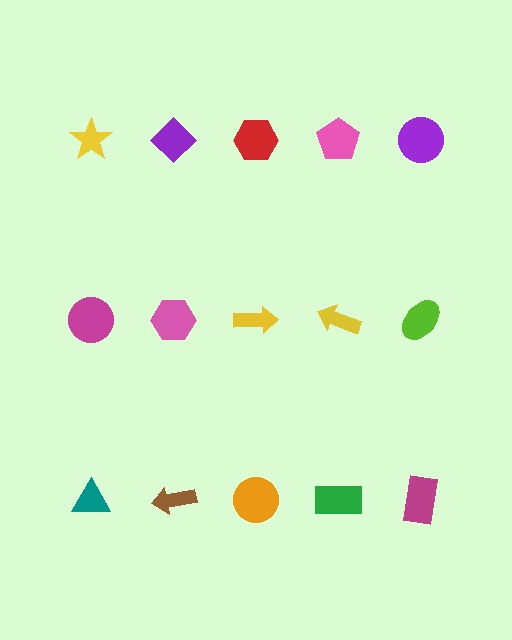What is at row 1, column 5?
A purple circle.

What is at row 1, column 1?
A yellow star.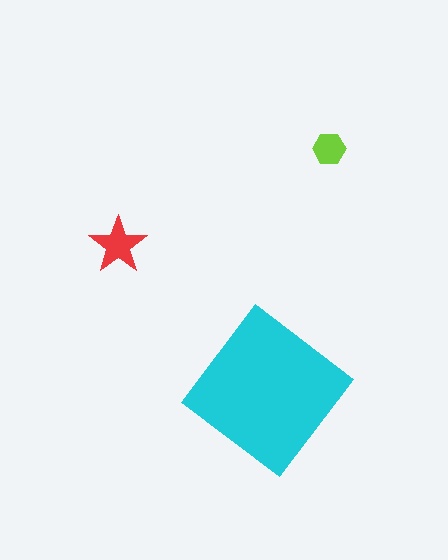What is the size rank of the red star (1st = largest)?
2nd.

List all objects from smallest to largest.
The lime hexagon, the red star, the cyan diamond.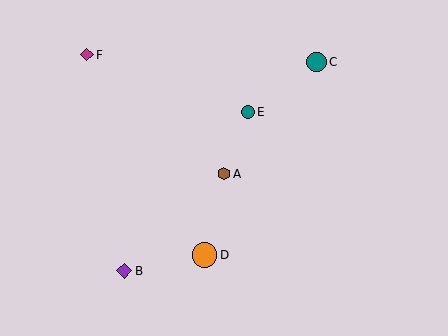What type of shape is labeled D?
Shape D is an orange circle.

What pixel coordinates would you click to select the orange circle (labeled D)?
Click at (205, 255) to select the orange circle D.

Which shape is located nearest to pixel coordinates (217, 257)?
The orange circle (labeled D) at (205, 255) is nearest to that location.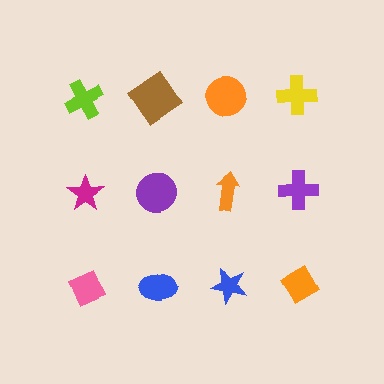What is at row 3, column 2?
A blue ellipse.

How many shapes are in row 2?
4 shapes.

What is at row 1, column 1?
A lime cross.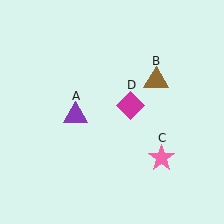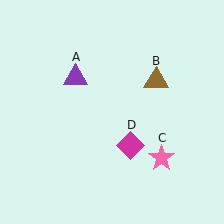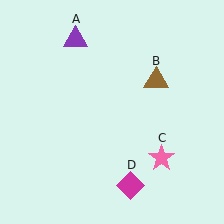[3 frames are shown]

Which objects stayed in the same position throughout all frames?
Brown triangle (object B) and pink star (object C) remained stationary.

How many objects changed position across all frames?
2 objects changed position: purple triangle (object A), magenta diamond (object D).